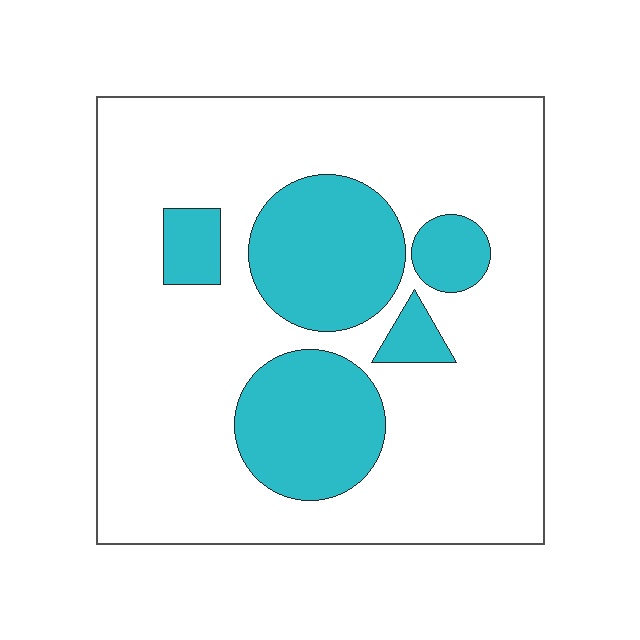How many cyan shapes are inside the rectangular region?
5.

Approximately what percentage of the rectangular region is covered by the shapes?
Approximately 25%.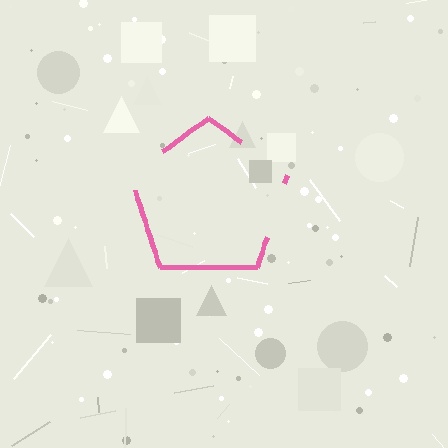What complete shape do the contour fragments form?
The contour fragments form a pentagon.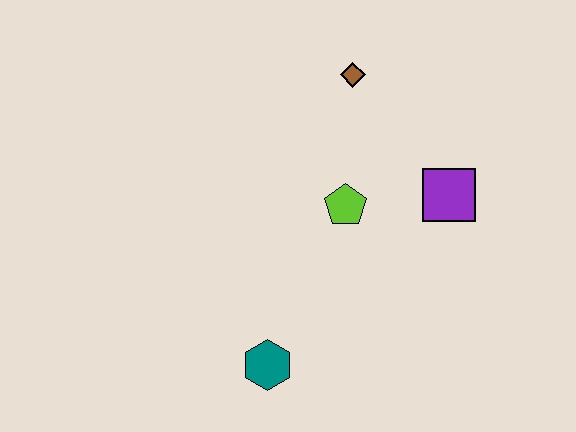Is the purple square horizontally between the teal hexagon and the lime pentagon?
No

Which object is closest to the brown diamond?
The lime pentagon is closest to the brown diamond.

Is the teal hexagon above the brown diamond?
No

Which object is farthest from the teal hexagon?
The brown diamond is farthest from the teal hexagon.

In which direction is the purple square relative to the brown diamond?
The purple square is below the brown diamond.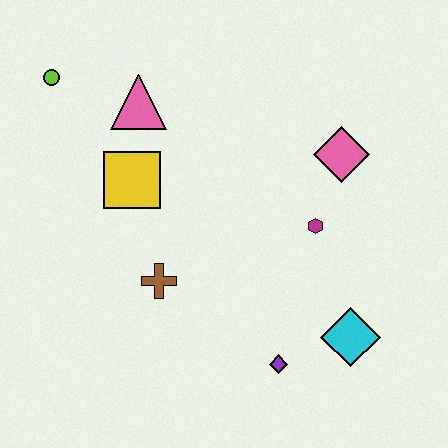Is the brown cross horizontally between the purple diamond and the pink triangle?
Yes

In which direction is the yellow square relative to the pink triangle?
The yellow square is below the pink triangle.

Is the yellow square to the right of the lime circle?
Yes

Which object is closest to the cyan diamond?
The purple diamond is closest to the cyan diamond.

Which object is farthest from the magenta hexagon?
The lime circle is farthest from the magenta hexagon.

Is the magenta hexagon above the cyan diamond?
Yes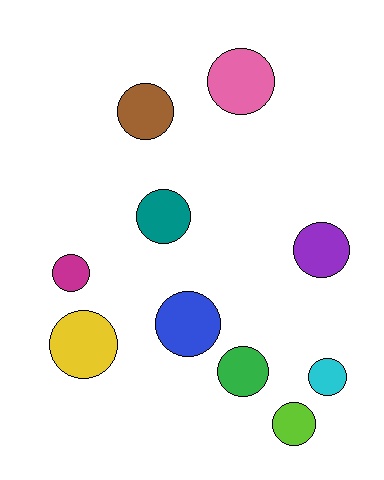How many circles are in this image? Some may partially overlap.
There are 10 circles.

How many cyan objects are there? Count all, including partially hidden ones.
There is 1 cyan object.